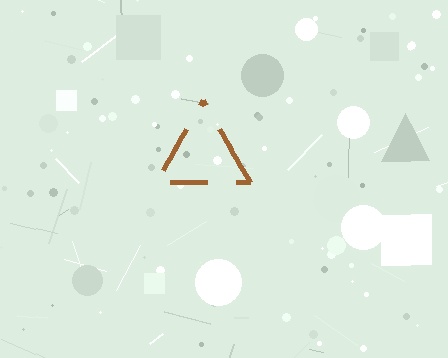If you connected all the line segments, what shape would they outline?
They would outline a triangle.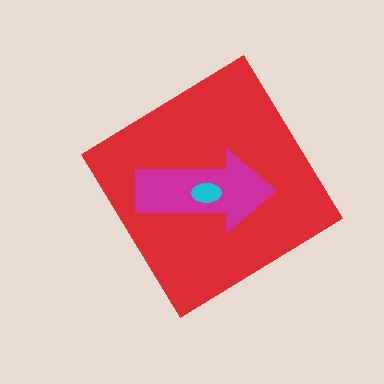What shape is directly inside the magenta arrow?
The cyan ellipse.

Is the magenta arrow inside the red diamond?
Yes.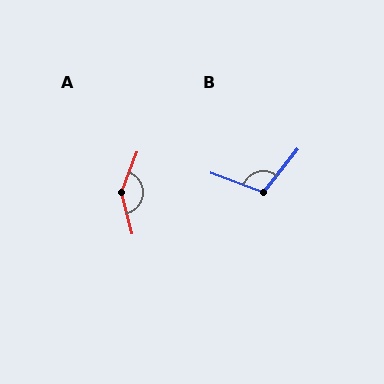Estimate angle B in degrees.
Approximately 108 degrees.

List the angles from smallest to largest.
B (108°), A (145°).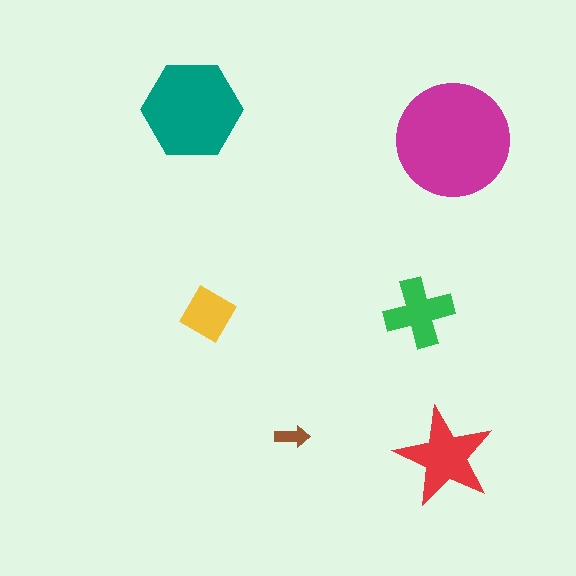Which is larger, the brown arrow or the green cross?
The green cross.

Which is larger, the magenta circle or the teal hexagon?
The magenta circle.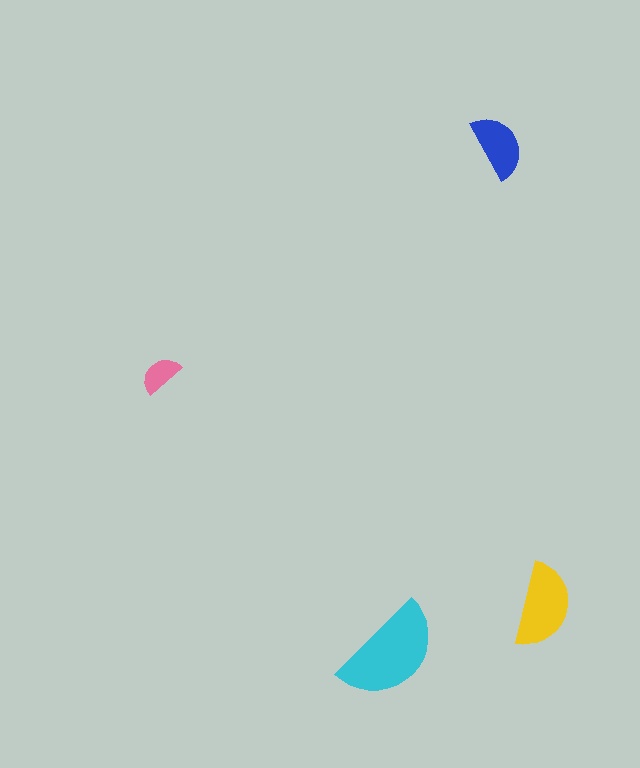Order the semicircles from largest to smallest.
the cyan one, the yellow one, the blue one, the pink one.